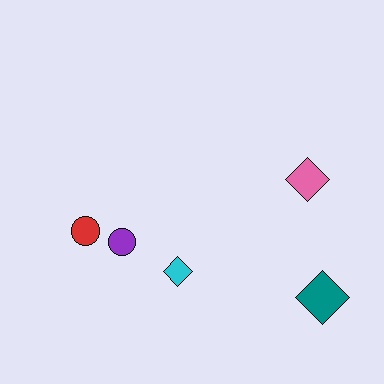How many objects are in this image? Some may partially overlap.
There are 5 objects.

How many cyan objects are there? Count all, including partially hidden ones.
There is 1 cyan object.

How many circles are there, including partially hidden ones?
There are 2 circles.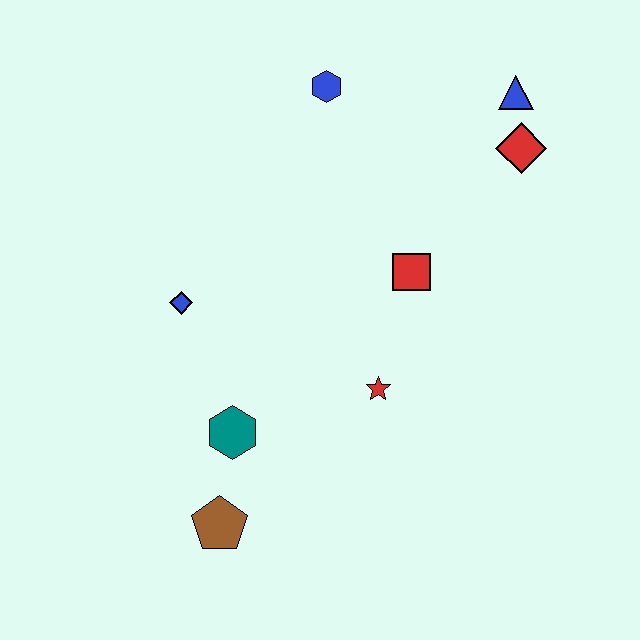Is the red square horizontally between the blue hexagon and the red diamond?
Yes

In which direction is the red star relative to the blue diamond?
The red star is to the right of the blue diamond.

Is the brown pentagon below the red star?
Yes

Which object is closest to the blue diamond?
The teal hexagon is closest to the blue diamond.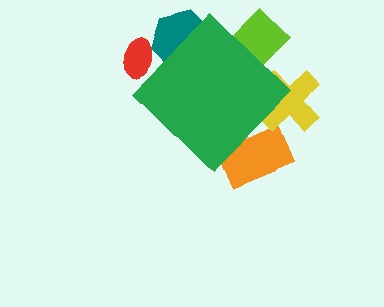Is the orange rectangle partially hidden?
Yes, the orange rectangle is partially hidden behind the green diamond.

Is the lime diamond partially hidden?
Yes, the lime diamond is partially hidden behind the green diamond.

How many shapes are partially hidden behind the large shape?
5 shapes are partially hidden.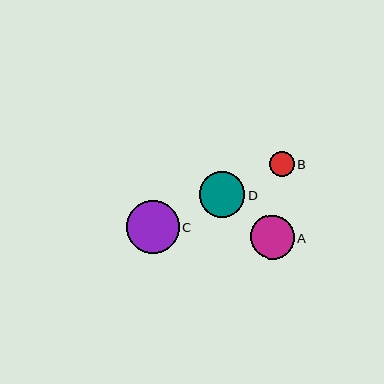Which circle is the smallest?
Circle B is the smallest with a size of approximately 24 pixels.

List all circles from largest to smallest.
From largest to smallest: C, D, A, B.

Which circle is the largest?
Circle C is the largest with a size of approximately 53 pixels.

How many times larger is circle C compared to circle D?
Circle C is approximately 1.2 times the size of circle D.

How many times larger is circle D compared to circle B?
Circle D is approximately 1.9 times the size of circle B.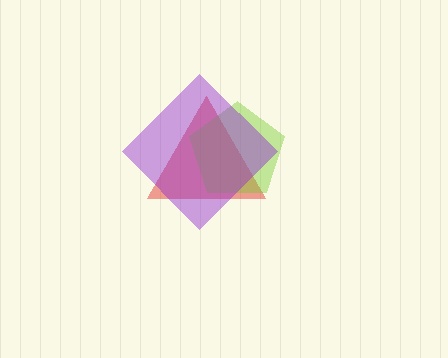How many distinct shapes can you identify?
There are 3 distinct shapes: a red triangle, a lime pentagon, a purple diamond.